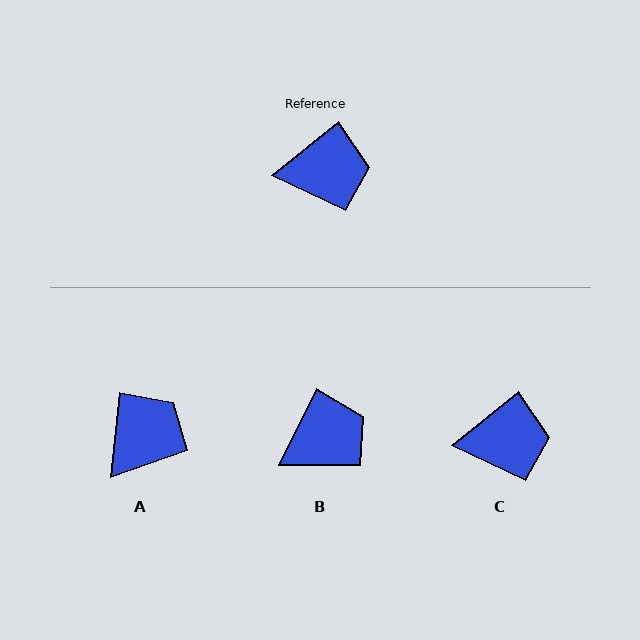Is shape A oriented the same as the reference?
No, it is off by about 45 degrees.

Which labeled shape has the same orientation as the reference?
C.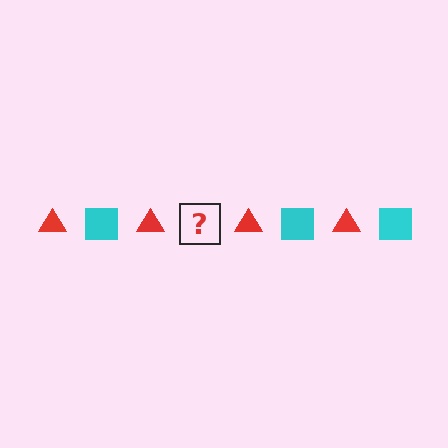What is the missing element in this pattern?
The missing element is a cyan square.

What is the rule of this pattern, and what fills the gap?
The rule is that the pattern alternates between red triangle and cyan square. The gap should be filled with a cyan square.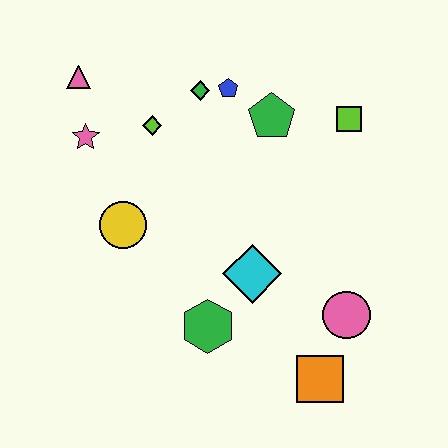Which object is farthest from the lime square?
The pink triangle is farthest from the lime square.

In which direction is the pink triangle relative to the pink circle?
The pink triangle is to the left of the pink circle.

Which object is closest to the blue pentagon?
The green diamond is closest to the blue pentagon.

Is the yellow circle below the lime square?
Yes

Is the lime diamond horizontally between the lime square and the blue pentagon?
No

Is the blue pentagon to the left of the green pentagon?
Yes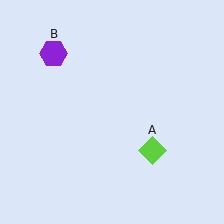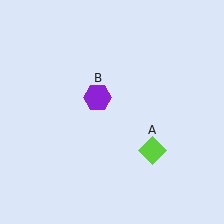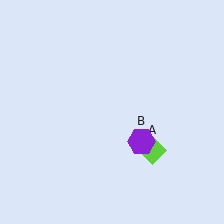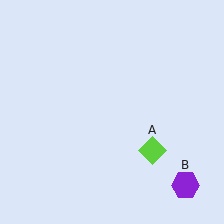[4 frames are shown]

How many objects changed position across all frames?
1 object changed position: purple hexagon (object B).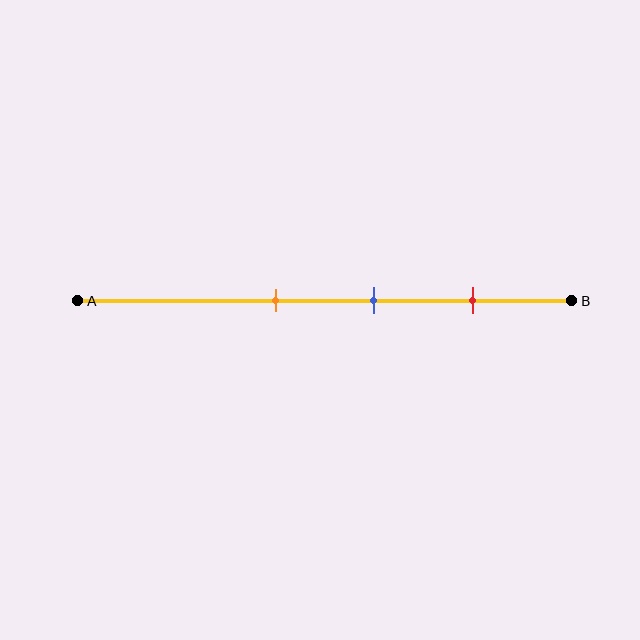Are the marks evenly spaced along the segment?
Yes, the marks are approximately evenly spaced.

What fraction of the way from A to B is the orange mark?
The orange mark is approximately 40% (0.4) of the way from A to B.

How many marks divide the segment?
There are 3 marks dividing the segment.